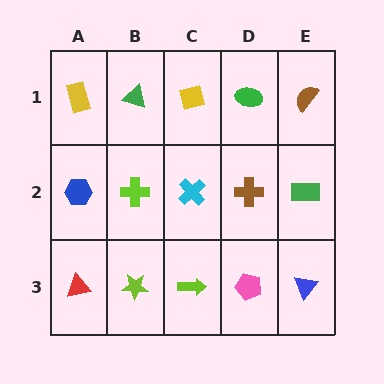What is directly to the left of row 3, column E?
A pink pentagon.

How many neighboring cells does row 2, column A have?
3.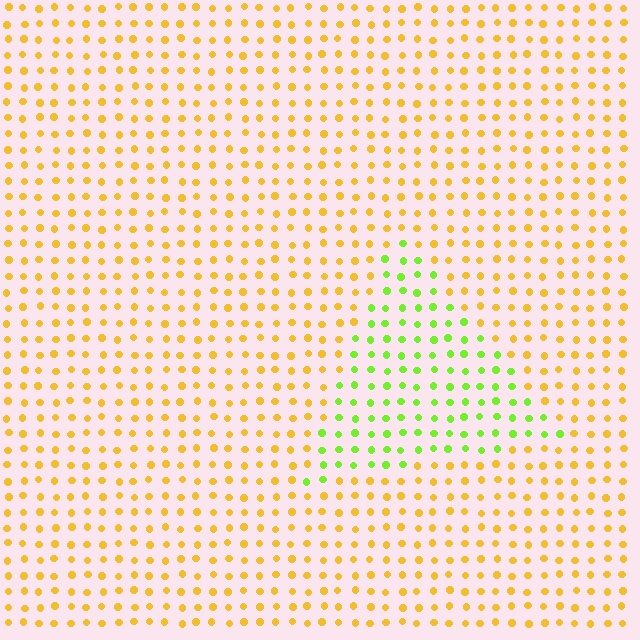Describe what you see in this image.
The image is filled with small yellow elements in a uniform arrangement. A triangle-shaped region is visible where the elements are tinted to a slightly different hue, forming a subtle color boundary.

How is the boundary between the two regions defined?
The boundary is defined purely by a slight shift in hue (about 54 degrees). Spacing, size, and orientation are identical on both sides.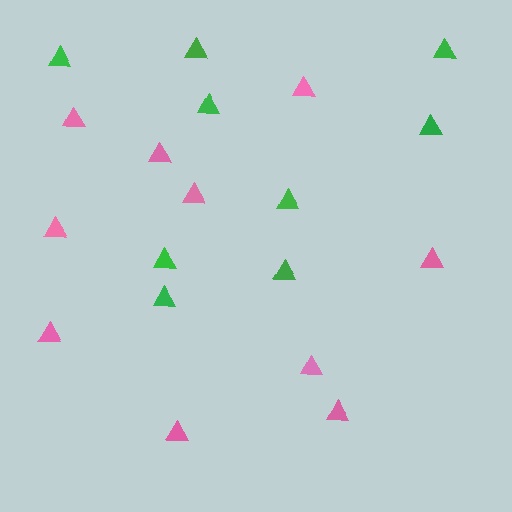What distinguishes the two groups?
There are 2 groups: one group of pink triangles (10) and one group of green triangles (9).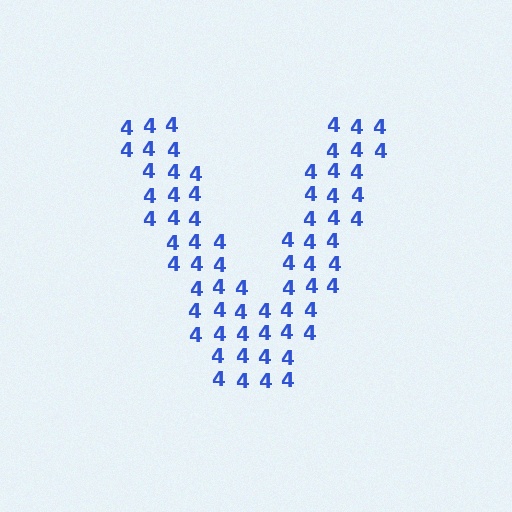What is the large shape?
The large shape is the letter V.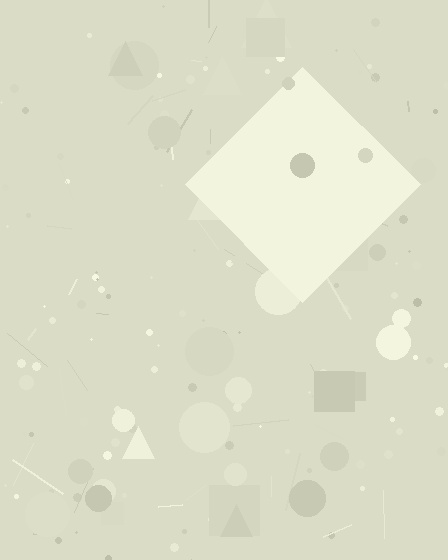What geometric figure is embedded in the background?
A diamond is embedded in the background.